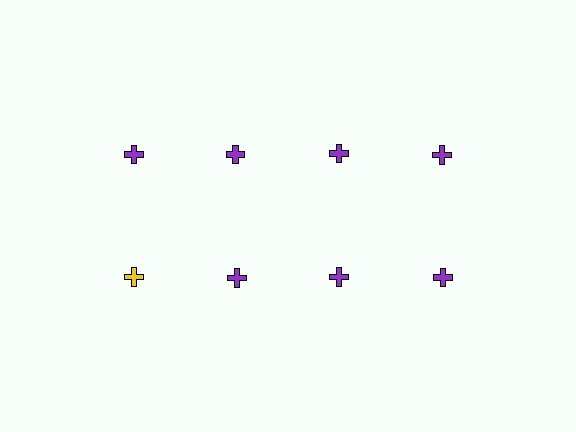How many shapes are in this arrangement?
There are 8 shapes arranged in a grid pattern.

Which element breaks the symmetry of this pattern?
The yellow cross in the second row, leftmost column breaks the symmetry. All other shapes are purple crosses.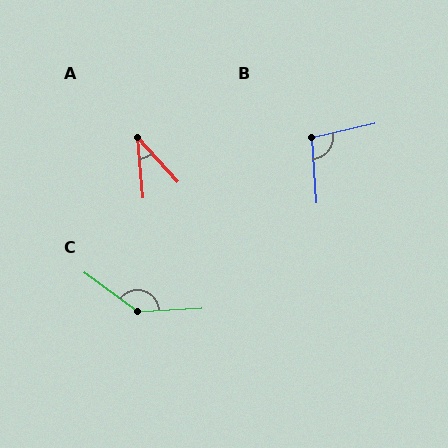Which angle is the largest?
C, at approximately 140 degrees.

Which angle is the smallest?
A, at approximately 37 degrees.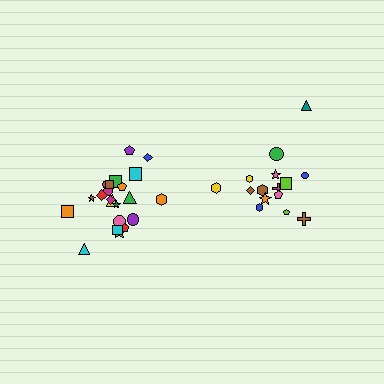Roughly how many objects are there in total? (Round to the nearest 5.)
Roughly 35 objects in total.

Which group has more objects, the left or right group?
The left group.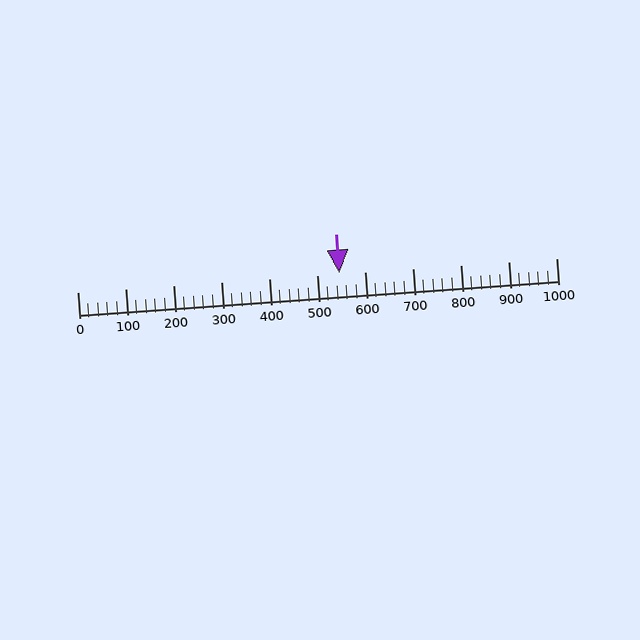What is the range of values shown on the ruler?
The ruler shows values from 0 to 1000.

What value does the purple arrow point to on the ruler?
The purple arrow points to approximately 546.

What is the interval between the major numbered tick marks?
The major tick marks are spaced 100 units apart.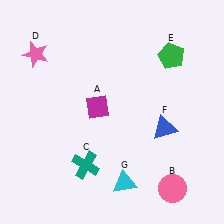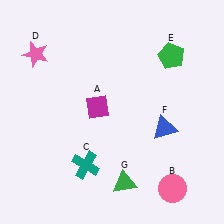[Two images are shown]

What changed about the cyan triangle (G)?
In Image 1, G is cyan. In Image 2, it changed to green.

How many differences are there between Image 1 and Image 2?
There is 1 difference between the two images.